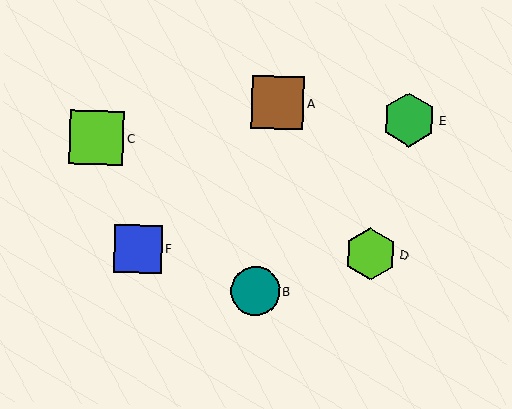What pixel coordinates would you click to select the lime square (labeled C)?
Click at (97, 138) to select the lime square C.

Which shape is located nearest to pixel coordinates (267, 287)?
The teal circle (labeled B) at (255, 291) is nearest to that location.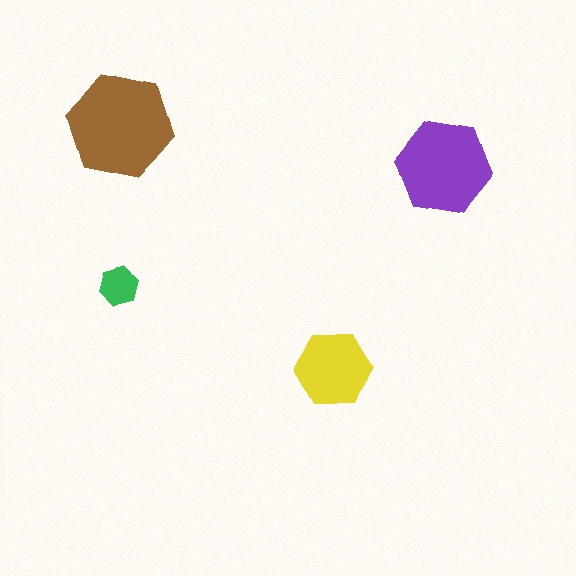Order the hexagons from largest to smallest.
the brown one, the purple one, the yellow one, the green one.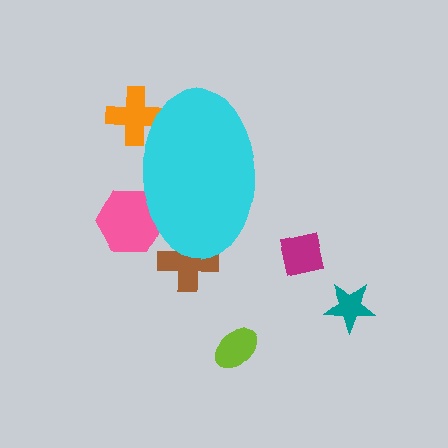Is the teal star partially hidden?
No, the teal star is fully visible.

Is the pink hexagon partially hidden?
Yes, the pink hexagon is partially hidden behind the cyan ellipse.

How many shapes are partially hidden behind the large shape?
3 shapes are partially hidden.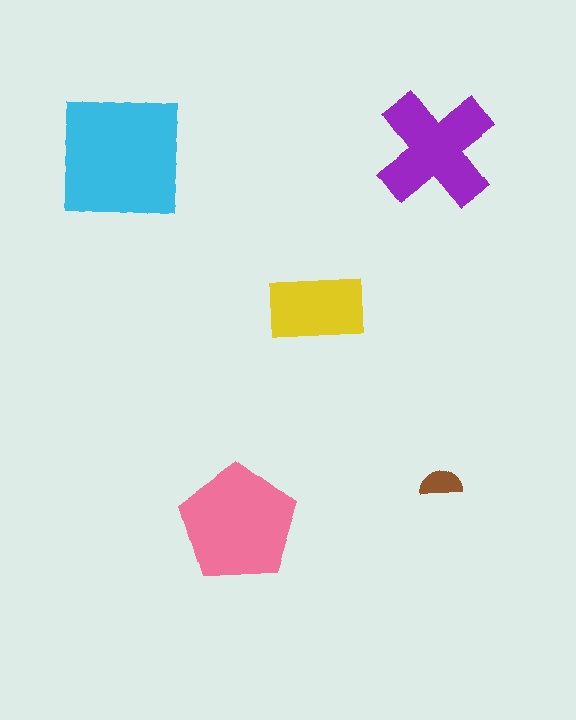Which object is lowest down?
The pink pentagon is bottommost.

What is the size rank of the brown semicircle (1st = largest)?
5th.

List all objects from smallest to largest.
The brown semicircle, the yellow rectangle, the purple cross, the pink pentagon, the cyan square.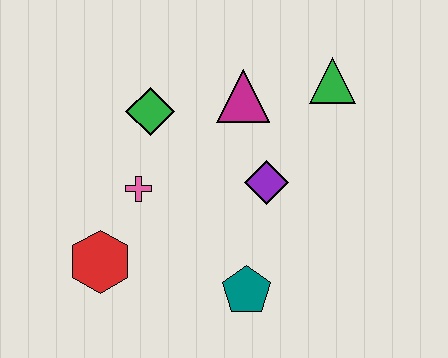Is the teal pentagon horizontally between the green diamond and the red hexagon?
No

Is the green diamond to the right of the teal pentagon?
No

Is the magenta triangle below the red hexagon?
No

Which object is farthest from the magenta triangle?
The red hexagon is farthest from the magenta triangle.